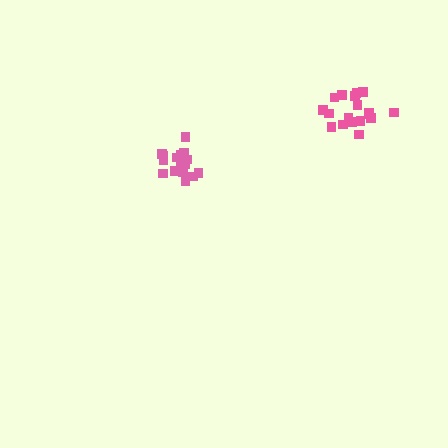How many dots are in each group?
Group 1: 18 dots, Group 2: 16 dots (34 total).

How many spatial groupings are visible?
There are 2 spatial groupings.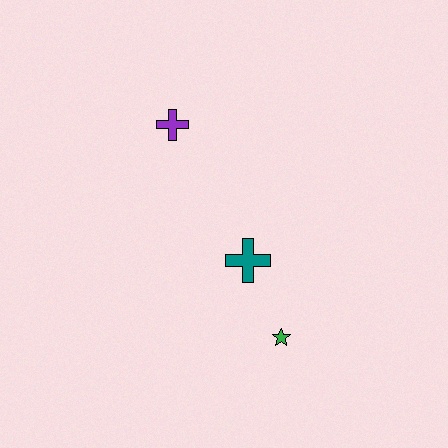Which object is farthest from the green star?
The purple cross is farthest from the green star.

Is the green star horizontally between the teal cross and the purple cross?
No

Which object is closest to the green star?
The teal cross is closest to the green star.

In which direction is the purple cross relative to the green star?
The purple cross is above the green star.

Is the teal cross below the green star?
No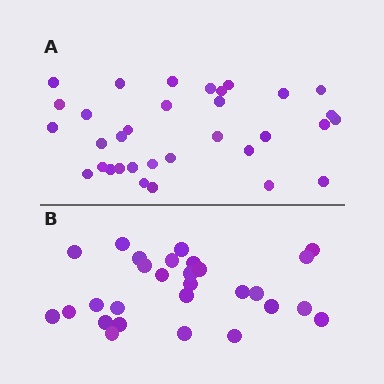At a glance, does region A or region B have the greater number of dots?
Region A (the top region) has more dots.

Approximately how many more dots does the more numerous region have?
Region A has about 5 more dots than region B.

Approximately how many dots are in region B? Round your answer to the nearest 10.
About 30 dots. (The exact count is 28, which rounds to 30.)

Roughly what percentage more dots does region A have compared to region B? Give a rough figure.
About 20% more.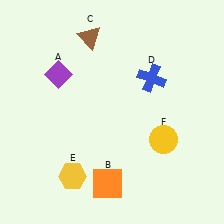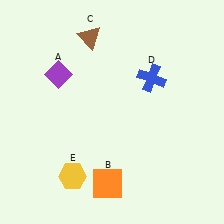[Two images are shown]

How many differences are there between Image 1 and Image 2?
There is 1 difference between the two images.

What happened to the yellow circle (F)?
The yellow circle (F) was removed in Image 2. It was in the bottom-right area of Image 1.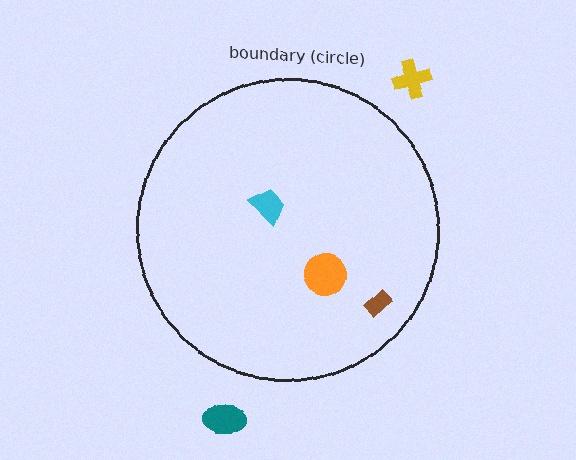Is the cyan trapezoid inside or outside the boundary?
Inside.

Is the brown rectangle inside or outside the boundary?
Inside.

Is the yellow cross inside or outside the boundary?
Outside.